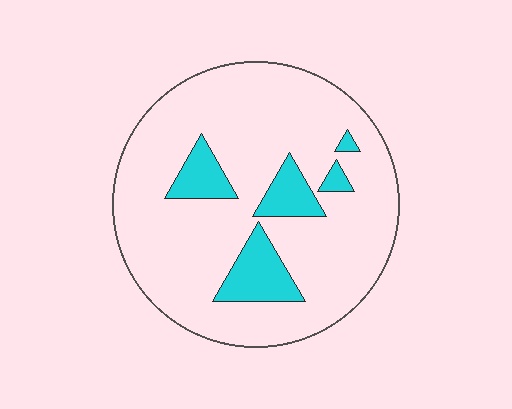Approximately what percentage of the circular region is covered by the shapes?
Approximately 15%.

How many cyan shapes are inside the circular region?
5.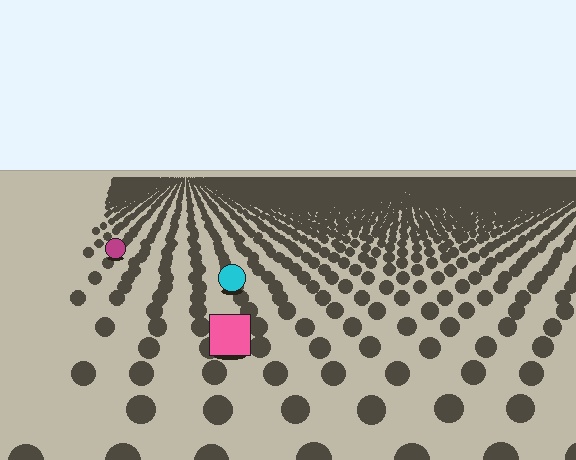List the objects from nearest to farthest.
From nearest to farthest: the pink square, the cyan circle, the magenta circle.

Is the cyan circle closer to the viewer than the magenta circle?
Yes. The cyan circle is closer — you can tell from the texture gradient: the ground texture is coarser near it.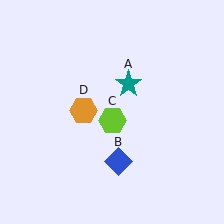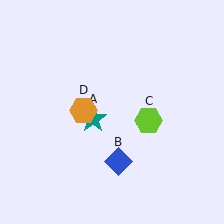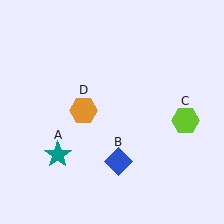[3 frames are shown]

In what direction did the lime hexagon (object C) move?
The lime hexagon (object C) moved right.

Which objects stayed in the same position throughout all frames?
Blue diamond (object B) and orange hexagon (object D) remained stationary.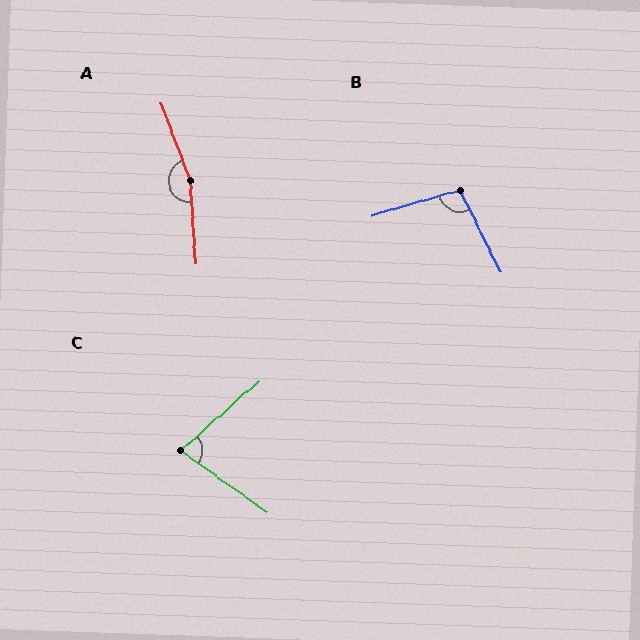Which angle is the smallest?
C, at approximately 77 degrees.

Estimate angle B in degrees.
Approximately 100 degrees.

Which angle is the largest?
A, at approximately 163 degrees.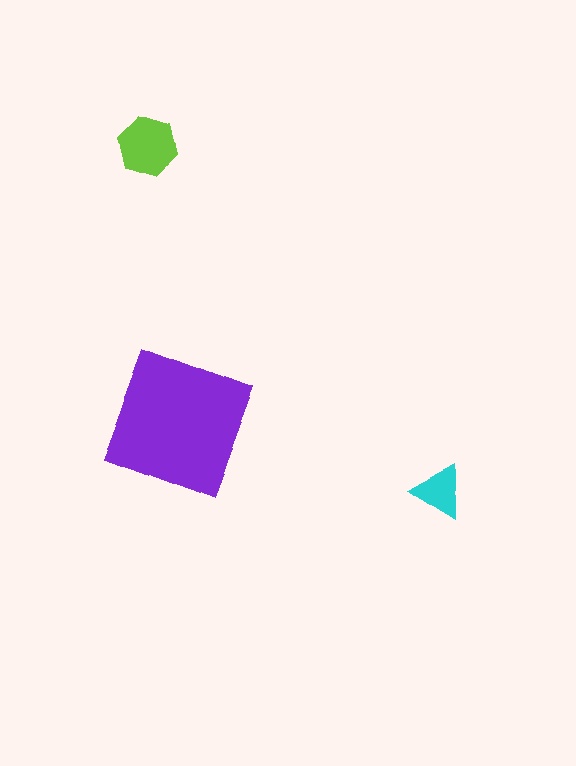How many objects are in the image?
There are 3 objects in the image.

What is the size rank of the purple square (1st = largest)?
1st.